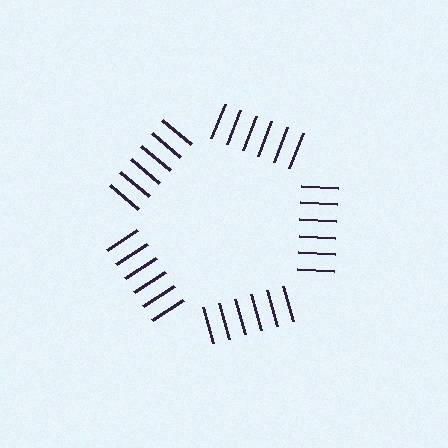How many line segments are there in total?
30 — 6 along each of the 5 edges.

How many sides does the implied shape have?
5 sides — the line-ends trace a pentagon.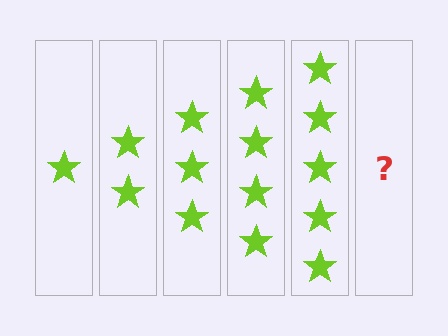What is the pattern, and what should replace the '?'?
The pattern is that each step adds one more star. The '?' should be 6 stars.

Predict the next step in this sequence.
The next step is 6 stars.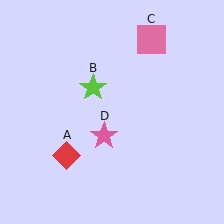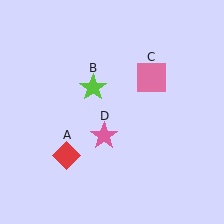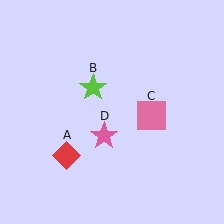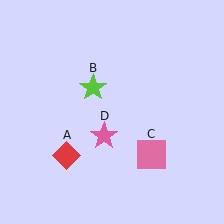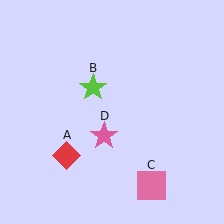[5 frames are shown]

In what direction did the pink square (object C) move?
The pink square (object C) moved down.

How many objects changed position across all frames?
1 object changed position: pink square (object C).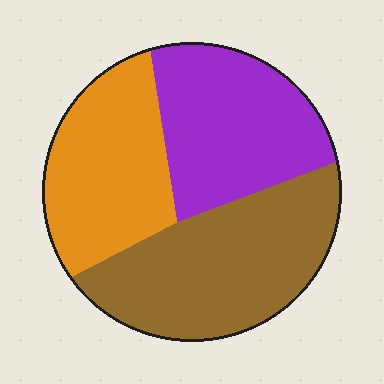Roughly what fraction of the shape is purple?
Purple takes up about one third (1/3) of the shape.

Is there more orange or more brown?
Brown.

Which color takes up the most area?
Brown, at roughly 40%.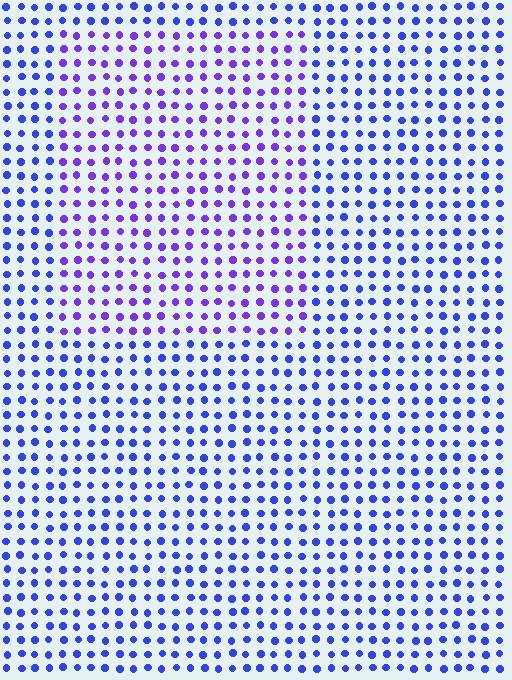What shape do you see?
I see a rectangle.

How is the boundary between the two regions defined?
The boundary is defined purely by a slight shift in hue (about 31 degrees). Spacing, size, and orientation are identical on both sides.